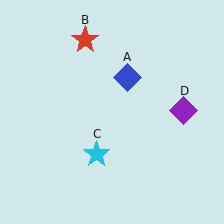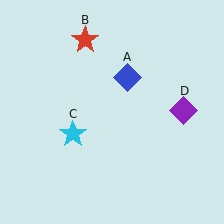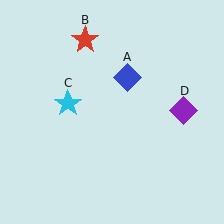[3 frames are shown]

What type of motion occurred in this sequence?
The cyan star (object C) rotated clockwise around the center of the scene.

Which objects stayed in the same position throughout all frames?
Blue diamond (object A) and red star (object B) and purple diamond (object D) remained stationary.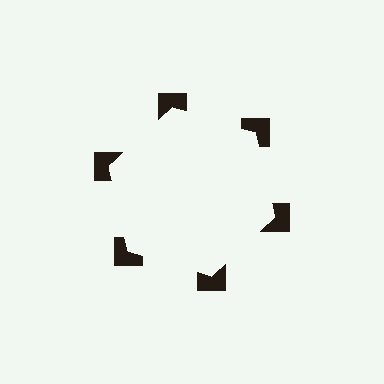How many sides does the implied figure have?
6 sides.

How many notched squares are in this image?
There are 6 — one at each vertex of the illusory hexagon.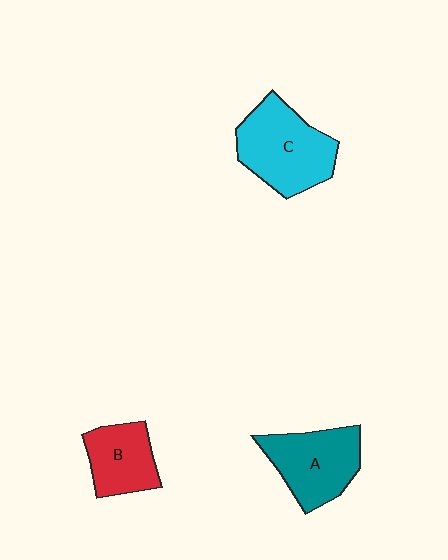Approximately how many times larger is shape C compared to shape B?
Approximately 1.5 times.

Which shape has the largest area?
Shape C (cyan).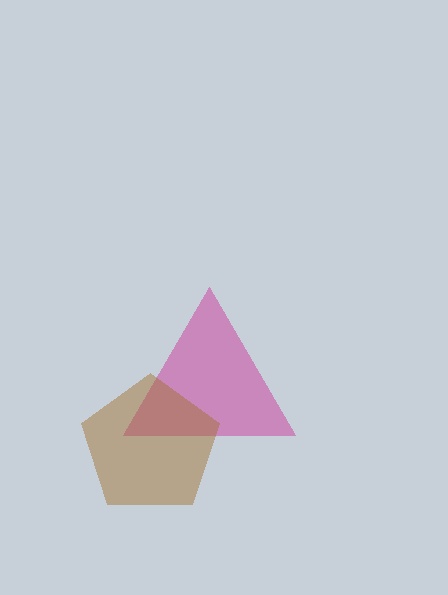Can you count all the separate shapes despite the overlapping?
Yes, there are 2 separate shapes.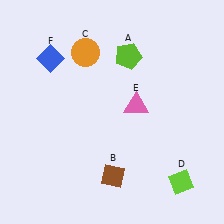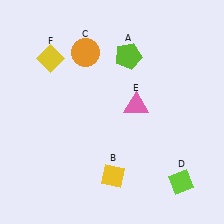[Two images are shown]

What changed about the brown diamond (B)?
In Image 1, B is brown. In Image 2, it changed to yellow.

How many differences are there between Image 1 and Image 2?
There are 2 differences between the two images.